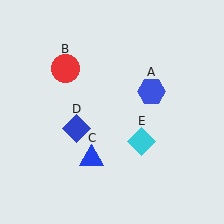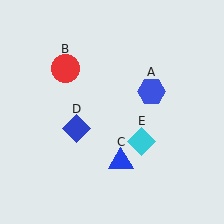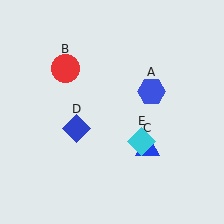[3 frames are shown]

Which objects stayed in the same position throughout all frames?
Blue hexagon (object A) and red circle (object B) and blue diamond (object D) and cyan diamond (object E) remained stationary.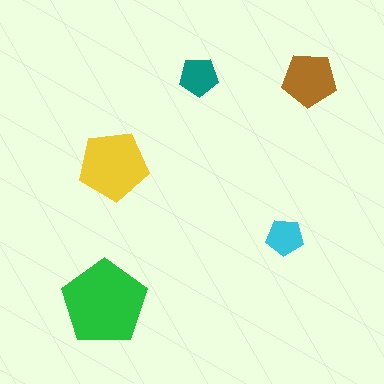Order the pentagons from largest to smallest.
the green one, the yellow one, the brown one, the teal one, the cyan one.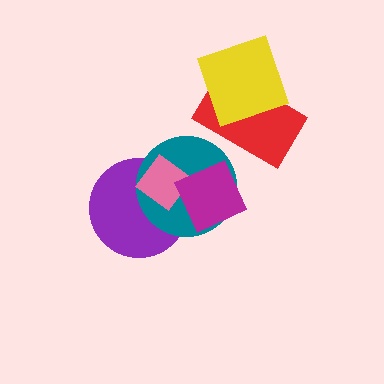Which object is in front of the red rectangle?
The yellow square is in front of the red rectangle.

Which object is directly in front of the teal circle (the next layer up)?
The pink diamond is directly in front of the teal circle.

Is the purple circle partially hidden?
Yes, it is partially covered by another shape.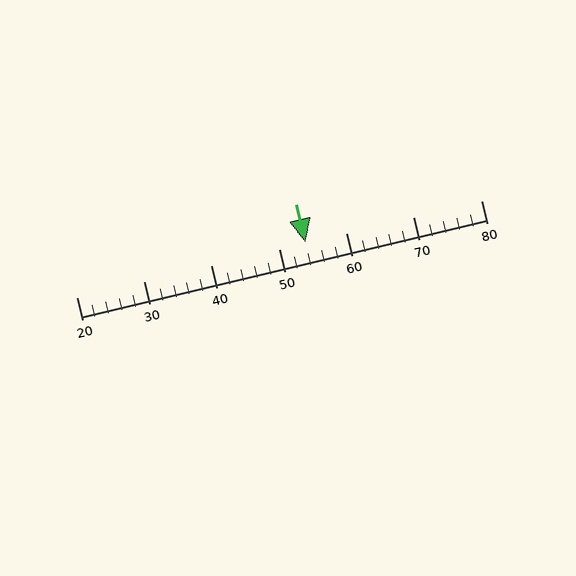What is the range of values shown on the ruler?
The ruler shows values from 20 to 80.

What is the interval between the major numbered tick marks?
The major tick marks are spaced 10 units apart.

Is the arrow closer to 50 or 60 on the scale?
The arrow is closer to 50.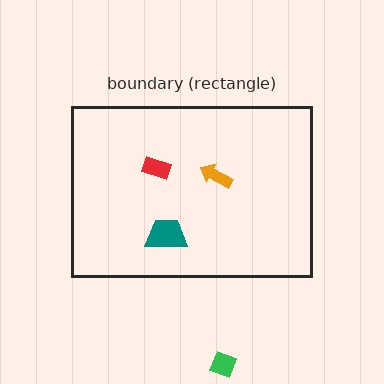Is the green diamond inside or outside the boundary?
Outside.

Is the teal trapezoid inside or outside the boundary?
Inside.